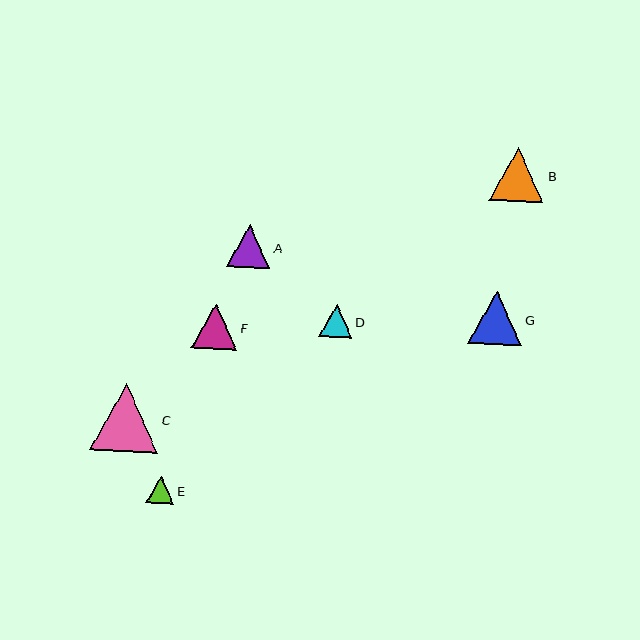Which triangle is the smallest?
Triangle E is the smallest with a size of approximately 28 pixels.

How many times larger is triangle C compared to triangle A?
Triangle C is approximately 1.6 times the size of triangle A.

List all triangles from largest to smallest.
From largest to smallest: C, B, G, F, A, D, E.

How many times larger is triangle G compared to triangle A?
Triangle G is approximately 1.3 times the size of triangle A.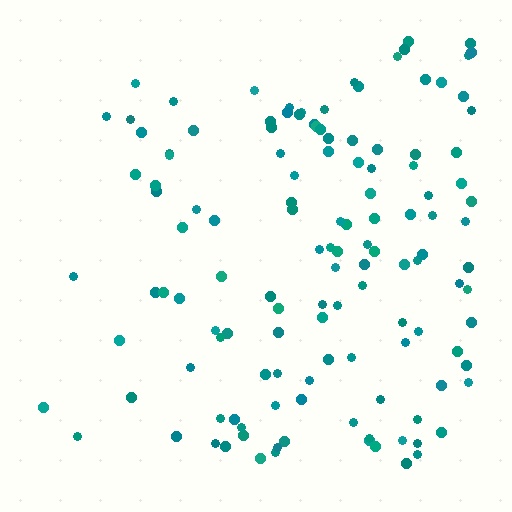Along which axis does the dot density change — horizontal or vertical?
Horizontal.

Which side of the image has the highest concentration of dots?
The right.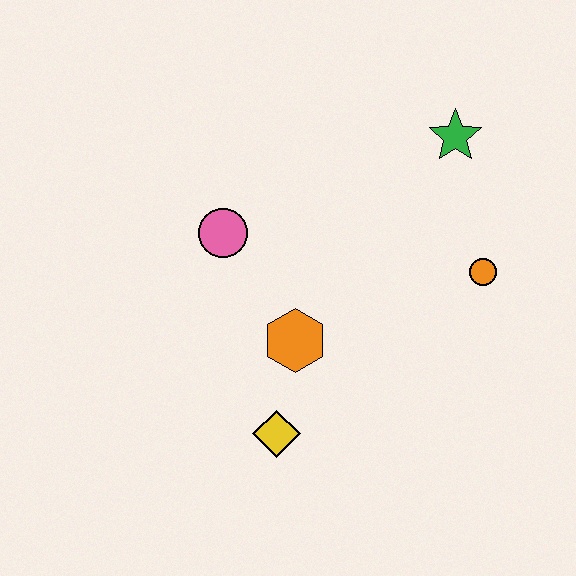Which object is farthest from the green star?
The yellow diamond is farthest from the green star.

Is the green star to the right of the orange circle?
No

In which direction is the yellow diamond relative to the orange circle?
The yellow diamond is to the left of the orange circle.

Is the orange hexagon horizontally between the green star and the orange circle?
No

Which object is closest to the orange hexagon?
The yellow diamond is closest to the orange hexagon.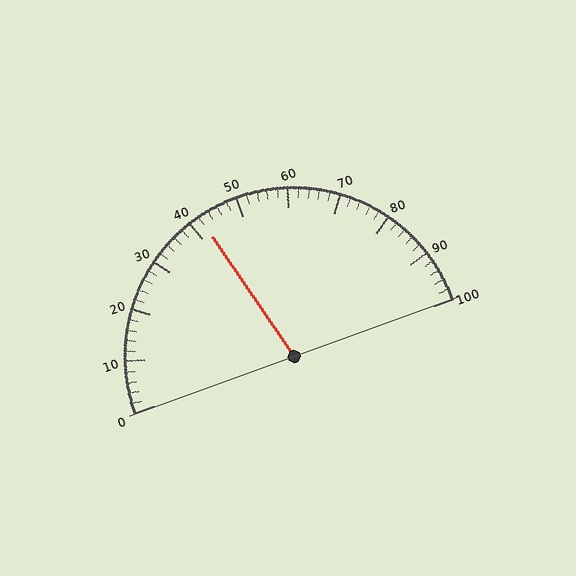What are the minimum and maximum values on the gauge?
The gauge ranges from 0 to 100.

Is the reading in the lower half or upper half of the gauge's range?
The reading is in the lower half of the range (0 to 100).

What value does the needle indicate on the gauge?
The needle indicates approximately 42.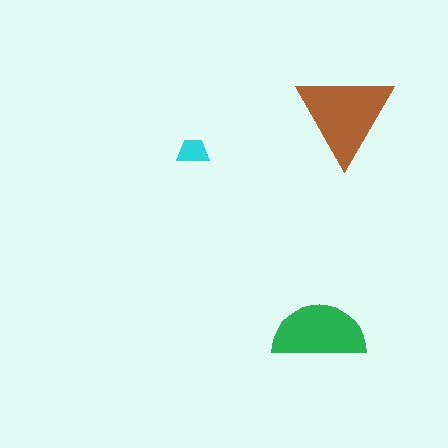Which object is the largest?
The brown triangle.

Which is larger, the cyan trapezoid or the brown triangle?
The brown triangle.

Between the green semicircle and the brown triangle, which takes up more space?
The brown triangle.